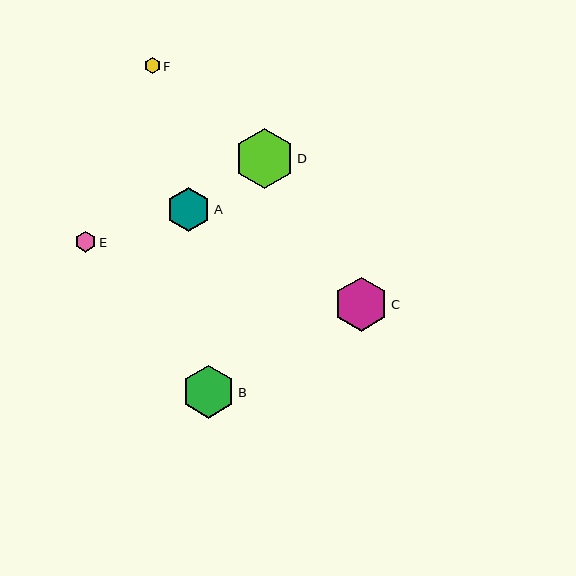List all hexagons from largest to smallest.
From largest to smallest: D, C, B, A, E, F.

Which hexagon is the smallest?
Hexagon F is the smallest with a size of approximately 15 pixels.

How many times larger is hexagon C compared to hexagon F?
Hexagon C is approximately 3.5 times the size of hexagon F.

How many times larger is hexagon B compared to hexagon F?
Hexagon B is approximately 3.4 times the size of hexagon F.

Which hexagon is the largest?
Hexagon D is the largest with a size of approximately 59 pixels.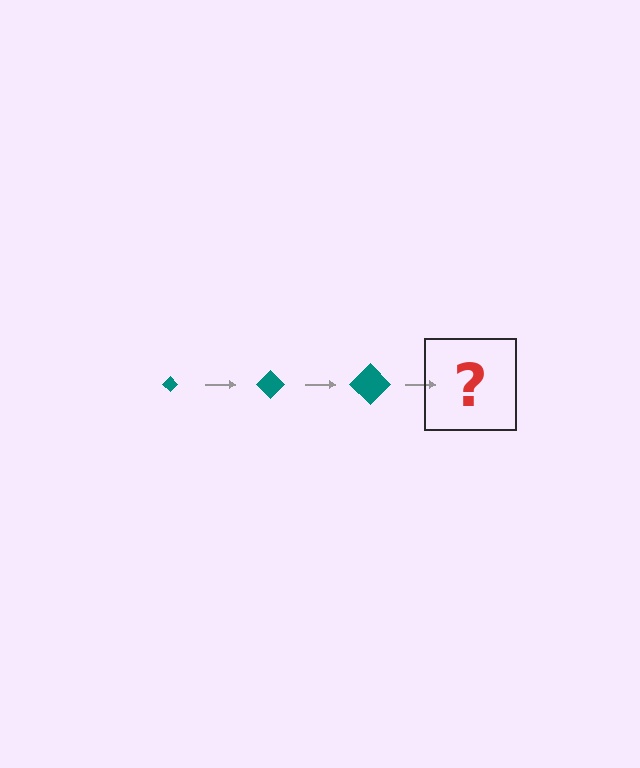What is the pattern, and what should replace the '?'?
The pattern is that the diamond gets progressively larger each step. The '?' should be a teal diamond, larger than the previous one.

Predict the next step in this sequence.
The next step is a teal diamond, larger than the previous one.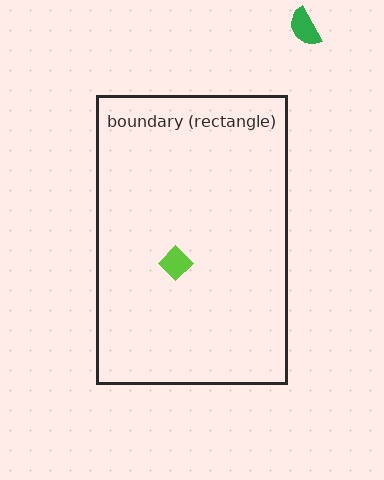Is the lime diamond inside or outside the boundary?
Inside.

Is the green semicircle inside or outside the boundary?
Outside.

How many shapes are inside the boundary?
1 inside, 1 outside.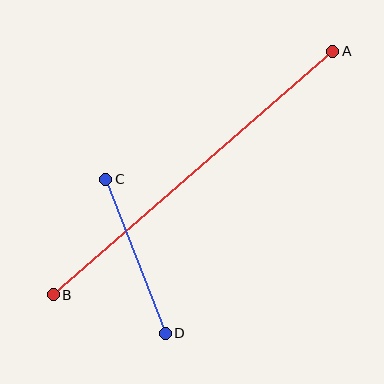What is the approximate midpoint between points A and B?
The midpoint is at approximately (193, 173) pixels.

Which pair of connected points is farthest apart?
Points A and B are farthest apart.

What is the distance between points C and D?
The distance is approximately 166 pixels.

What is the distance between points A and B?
The distance is approximately 371 pixels.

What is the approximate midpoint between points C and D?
The midpoint is at approximately (136, 256) pixels.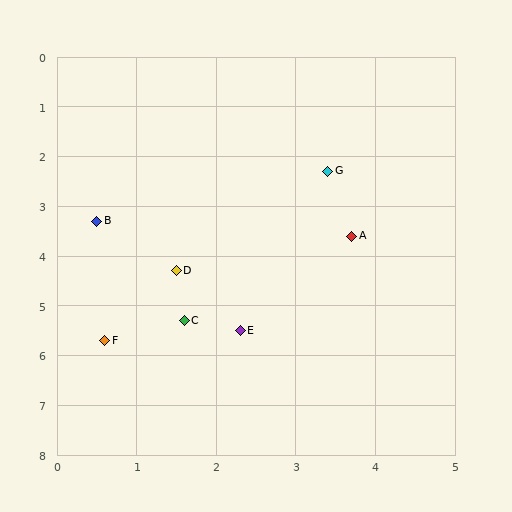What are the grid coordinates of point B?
Point B is at approximately (0.5, 3.3).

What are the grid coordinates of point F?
Point F is at approximately (0.6, 5.7).